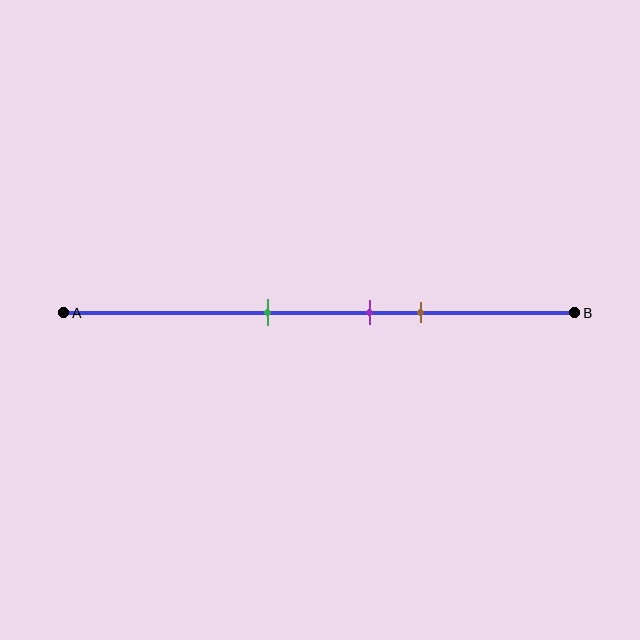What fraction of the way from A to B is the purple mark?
The purple mark is approximately 60% (0.6) of the way from A to B.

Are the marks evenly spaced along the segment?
Yes, the marks are approximately evenly spaced.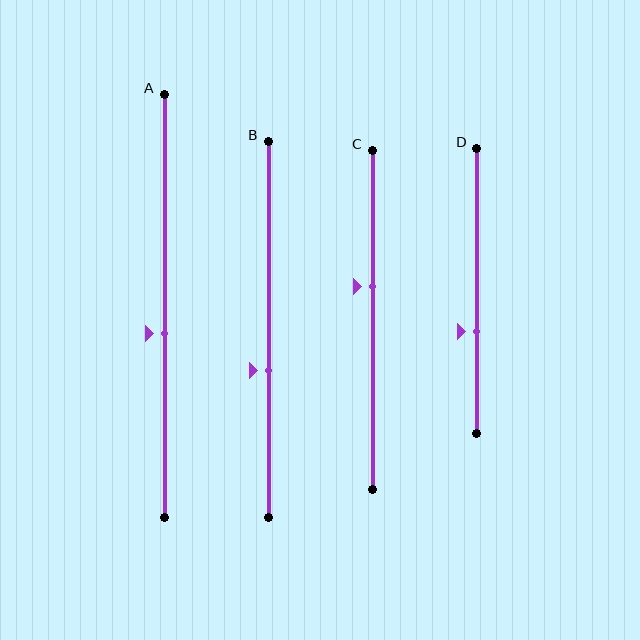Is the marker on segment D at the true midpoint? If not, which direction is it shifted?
No, the marker on segment D is shifted downward by about 14% of the segment length.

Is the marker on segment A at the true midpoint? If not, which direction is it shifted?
No, the marker on segment A is shifted downward by about 6% of the segment length.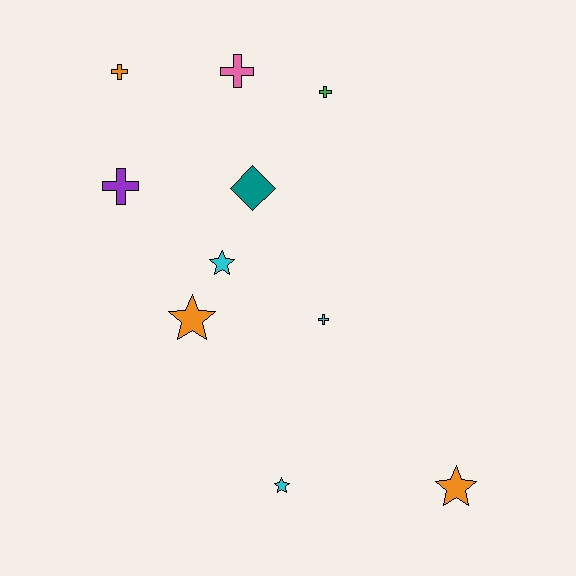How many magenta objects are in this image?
There are no magenta objects.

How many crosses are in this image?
There are 5 crosses.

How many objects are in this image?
There are 10 objects.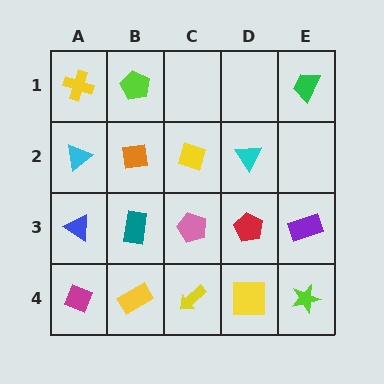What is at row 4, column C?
A yellow arrow.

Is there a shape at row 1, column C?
No, that cell is empty.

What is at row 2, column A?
A cyan triangle.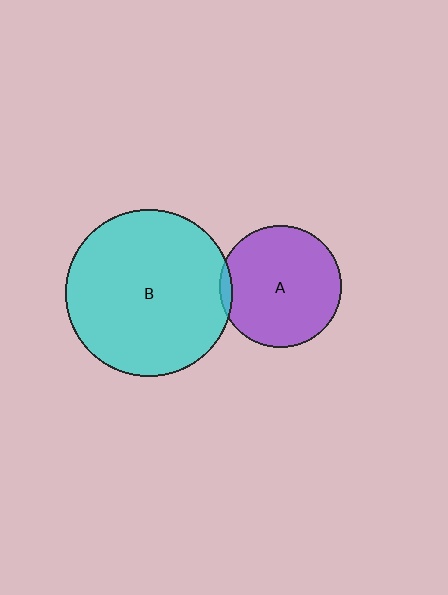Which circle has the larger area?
Circle B (cyan).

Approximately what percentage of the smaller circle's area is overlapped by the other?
Approximately 5%.